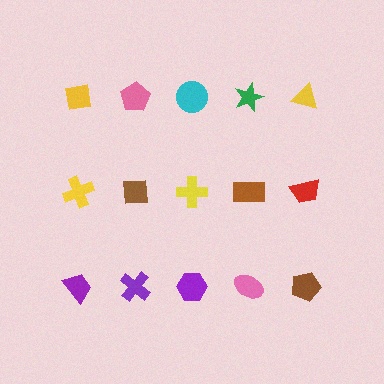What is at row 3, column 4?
A pink ellipse.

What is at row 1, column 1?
A yellow square.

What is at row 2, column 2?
A brown square.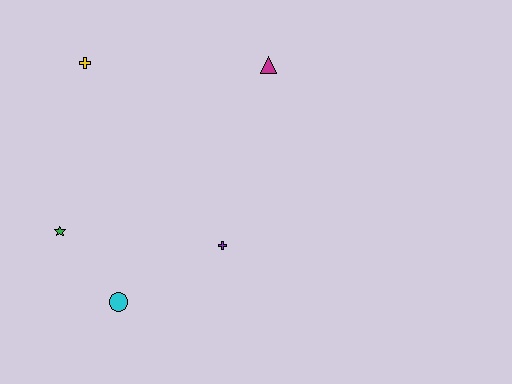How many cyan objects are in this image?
There is 1 cyan object.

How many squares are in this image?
There are no squares.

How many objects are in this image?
There are 5 objects.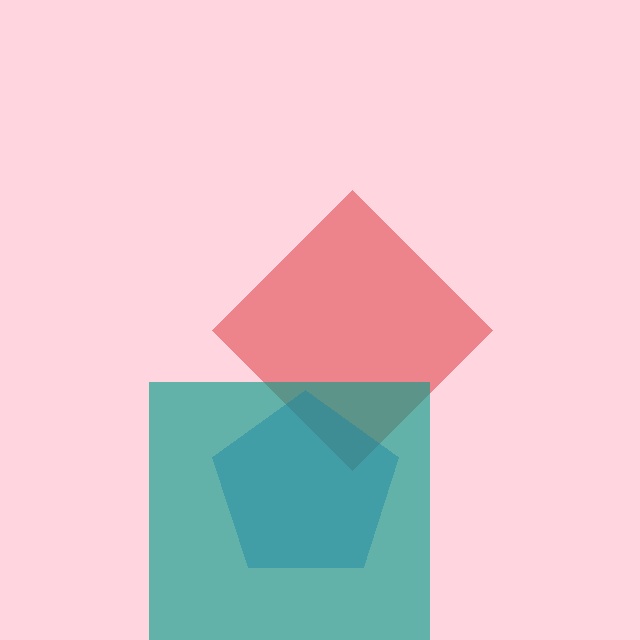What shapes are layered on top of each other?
The layered shapes are: a red diamond, a blue pentagon, a teal square.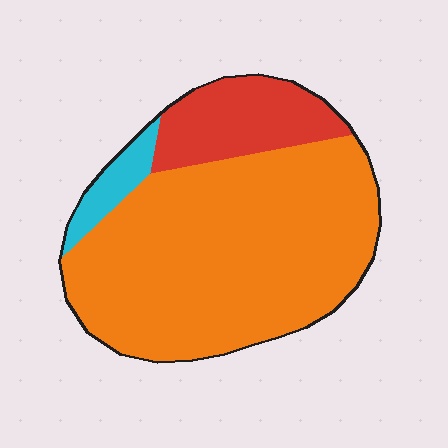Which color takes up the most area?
Orange, at roughly 75%.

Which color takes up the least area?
Cyan, at roughly 5%.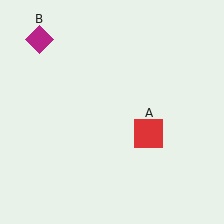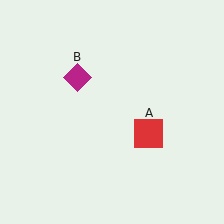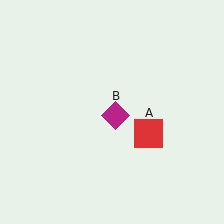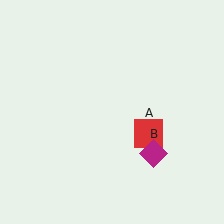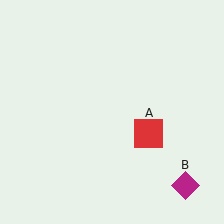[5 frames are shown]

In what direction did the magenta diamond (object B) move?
The magenta diamond (object B) moved down and to the right.